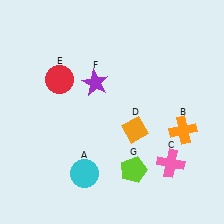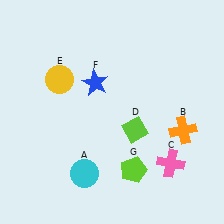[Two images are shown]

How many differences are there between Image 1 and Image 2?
There are 3 differences between the two images.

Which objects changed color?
D changed from orange to lime. E changed from red to yellow. F changed from purple to blue.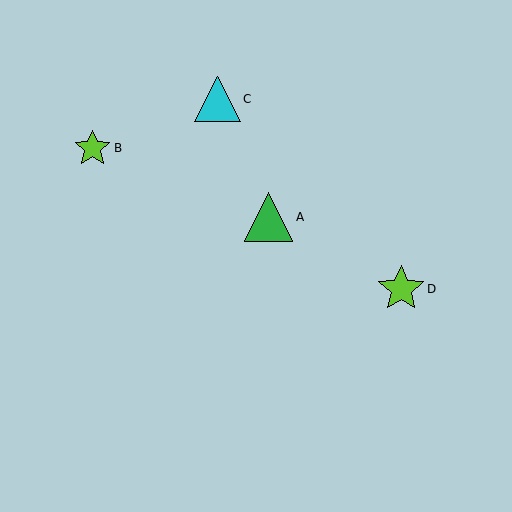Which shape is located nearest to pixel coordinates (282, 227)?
The green triangle (labeled A) at (269, 217) is nearest to that location.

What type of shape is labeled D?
Shape D is a lime star.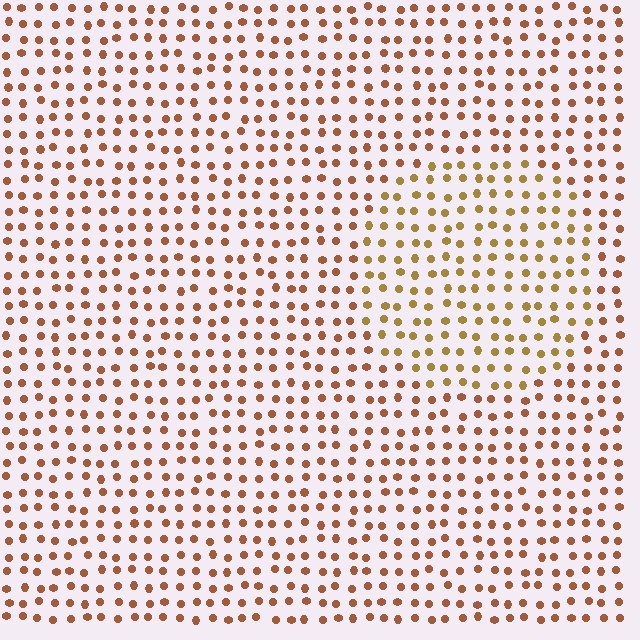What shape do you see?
I see a circle.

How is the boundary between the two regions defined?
The boundary is defined purely by a slight shift in hue (about 26 degrees). Spacing, size, and orientation are identical on both sides.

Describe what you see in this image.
The image is filled with small brown elements in a uniform arrangement. A circle-shaped region is visible where the elements are tinted to a slightly different hue, forming a subtle color boundary.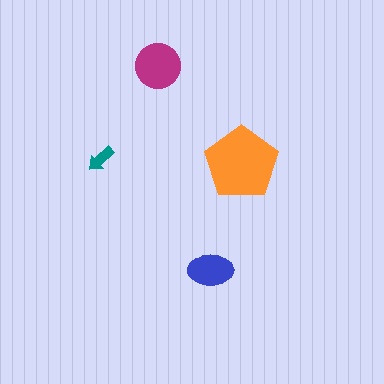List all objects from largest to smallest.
The orange pentagon, the magenta circle, the blue ellipse, the teal arrow.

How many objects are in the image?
There are 4 objects in the image.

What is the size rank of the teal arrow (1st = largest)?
4th.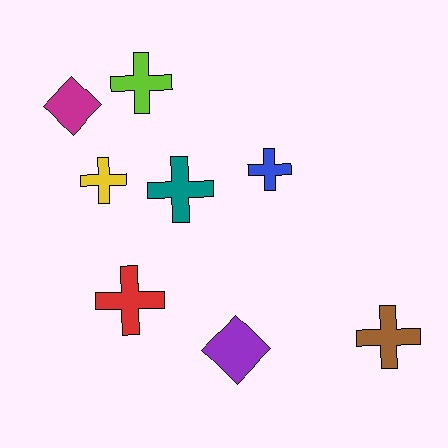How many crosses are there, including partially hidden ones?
There are 6 crosses.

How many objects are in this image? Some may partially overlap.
There are 8 objects.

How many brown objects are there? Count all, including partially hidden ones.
There is 1 brown object.